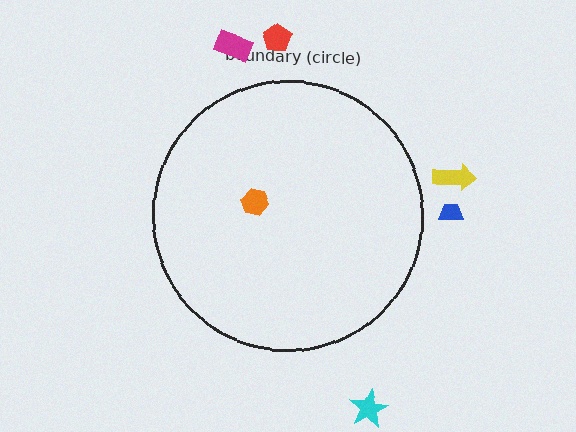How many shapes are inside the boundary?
1 inside, 5 outside.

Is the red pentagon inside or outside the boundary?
Outside.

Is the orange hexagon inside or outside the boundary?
Inside.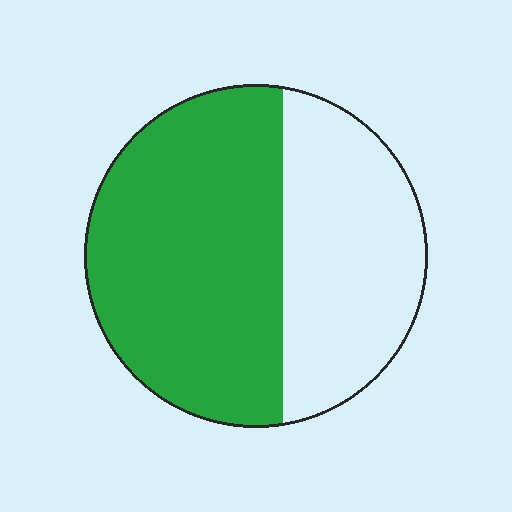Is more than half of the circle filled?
Yes.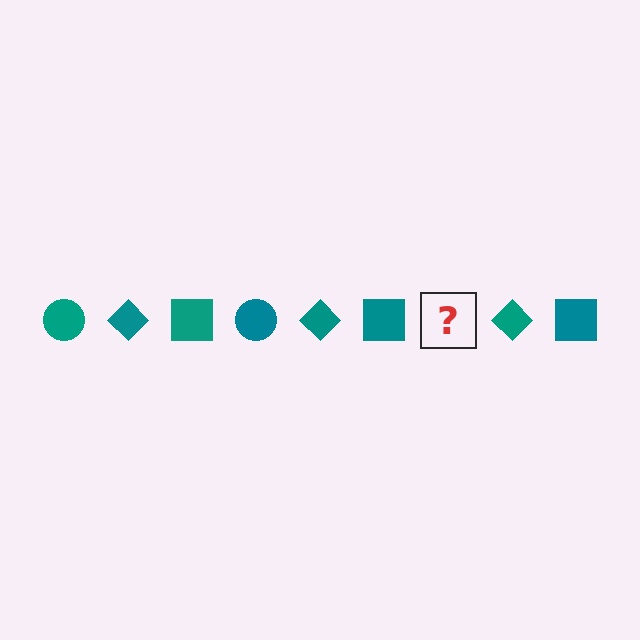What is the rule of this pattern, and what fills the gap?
The rule is that the pattern cycles through circle, diamond, square shapes in teal. The gap should be filled with a teal circle.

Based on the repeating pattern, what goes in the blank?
The blank should be a teal circle.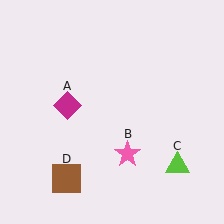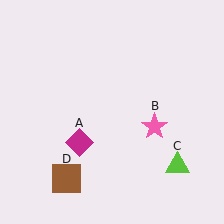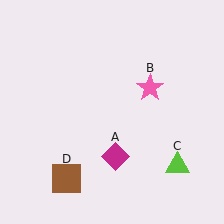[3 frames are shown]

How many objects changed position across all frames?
2 objects changed position: magenta diamond (object A), pink star (object B).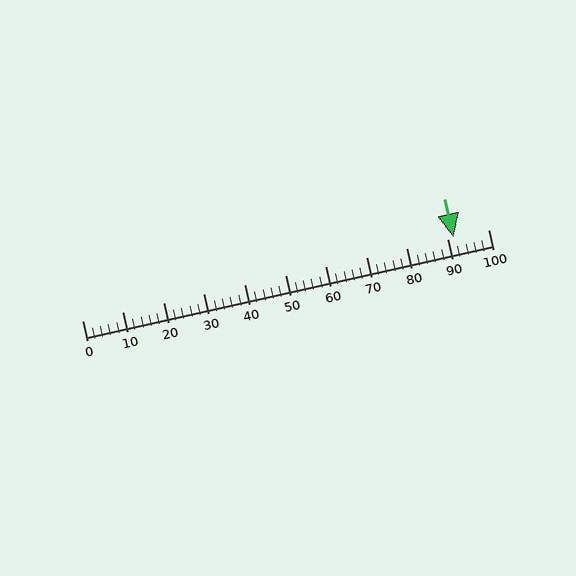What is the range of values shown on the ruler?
The ruler shows values from 0 to 100.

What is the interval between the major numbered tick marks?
The major tick marks are spaced 10 units apart.